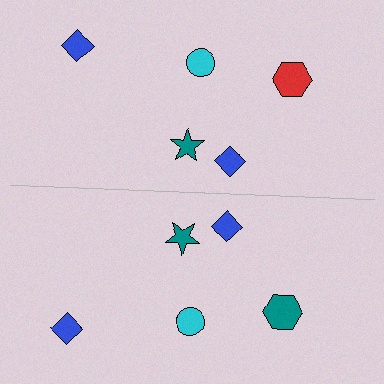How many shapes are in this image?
There are 10 shapes in this image.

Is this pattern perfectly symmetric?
No, the pattern is not perfectly symmetric. The teal hexagon on the bottom side breaks the symmetry — its mirror counterpart is red.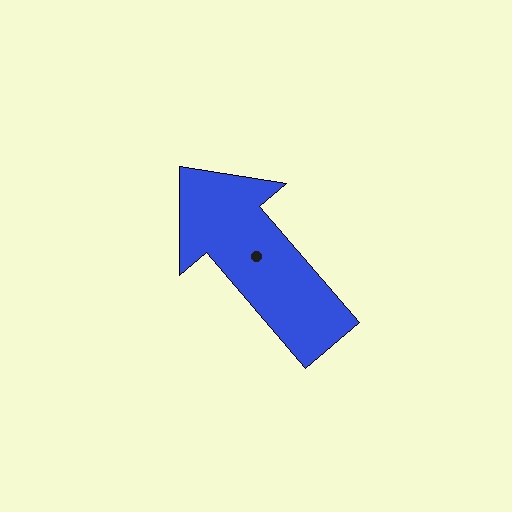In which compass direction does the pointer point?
Northwest.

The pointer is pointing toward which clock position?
Roughly 11 o'clock.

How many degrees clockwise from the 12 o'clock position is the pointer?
Approximately 319 degrees.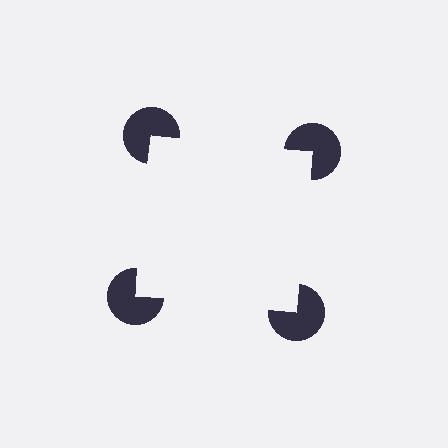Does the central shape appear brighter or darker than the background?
It typically appears slightly brighter than the background, even though no actual brightness change is drawn.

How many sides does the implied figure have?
4 sides.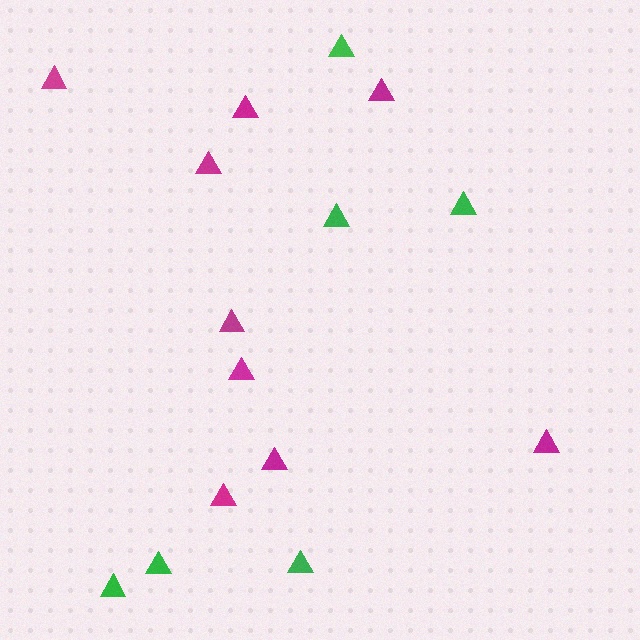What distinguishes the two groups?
There are 2 groups: one group of green triangles (6) and one group of magenta triangles (9).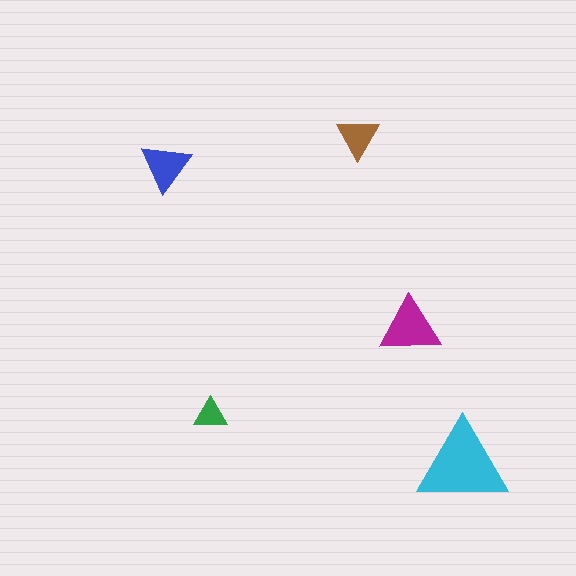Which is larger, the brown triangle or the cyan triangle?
The cyan one.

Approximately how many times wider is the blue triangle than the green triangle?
About 1.5 times wider.